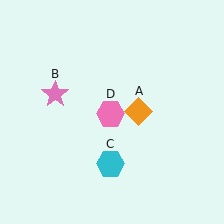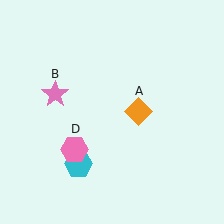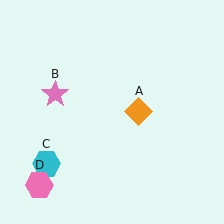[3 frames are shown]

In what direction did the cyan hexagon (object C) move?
The cyan hexagon (object C) moved left.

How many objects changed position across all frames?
2 objects changed position: cyan hexagon (object C), pink hexagon (object D).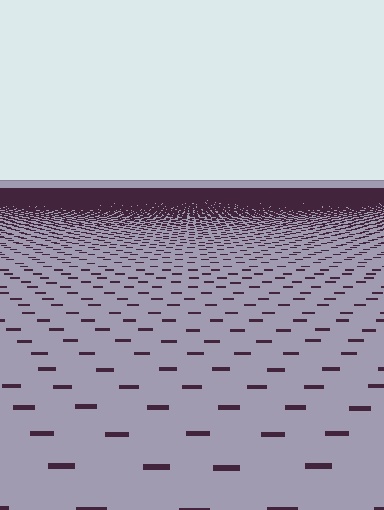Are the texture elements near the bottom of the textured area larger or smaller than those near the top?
Larger. Near the bottom, elements are closer to the viewer and appear at a bigger on-screen size.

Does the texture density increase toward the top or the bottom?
Density increases toward the top.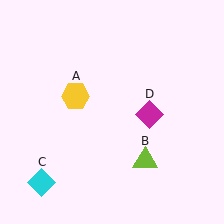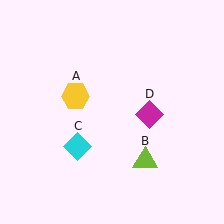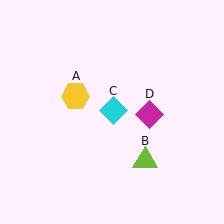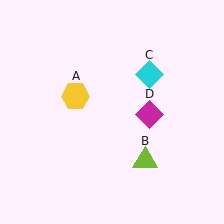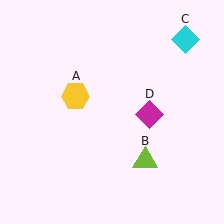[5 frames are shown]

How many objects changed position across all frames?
1 object changed position: cyan diamond (object C).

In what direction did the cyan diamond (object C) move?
The cyan diamond (object C) moved up and to the right.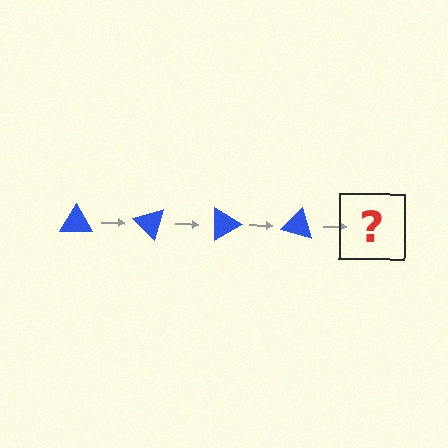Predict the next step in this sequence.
The next step is a blue triangle rotated 180 degrees.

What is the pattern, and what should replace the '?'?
The pattern is that the triangle rotates 45 degrees each step. The '?' should be a blue triangle rotated 180 degrees.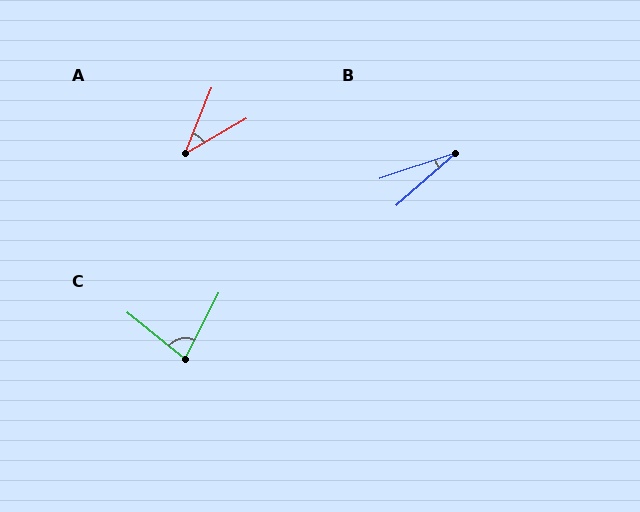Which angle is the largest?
C, at approximately 77 degrees.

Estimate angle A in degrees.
Approximately 38 degrees.